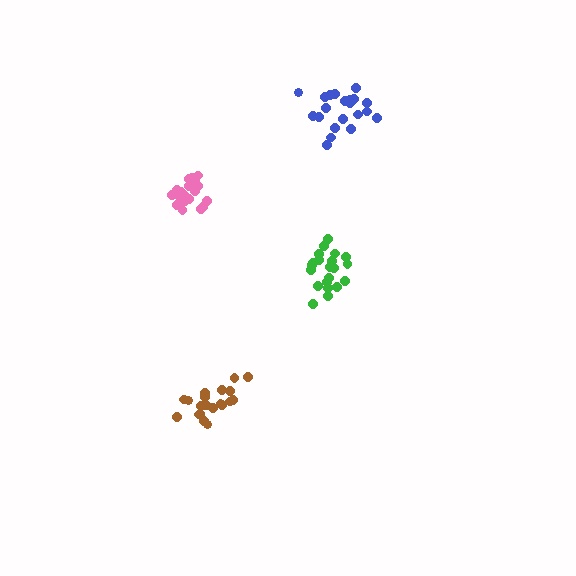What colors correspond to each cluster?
The clusters are colored: pink, green, blue, brown.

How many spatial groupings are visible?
There are 4 spatial groupings.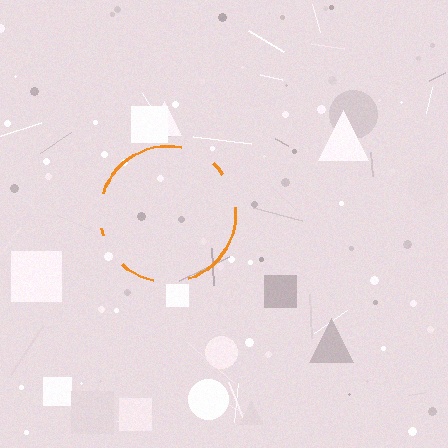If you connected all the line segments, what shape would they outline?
They would outline a circle.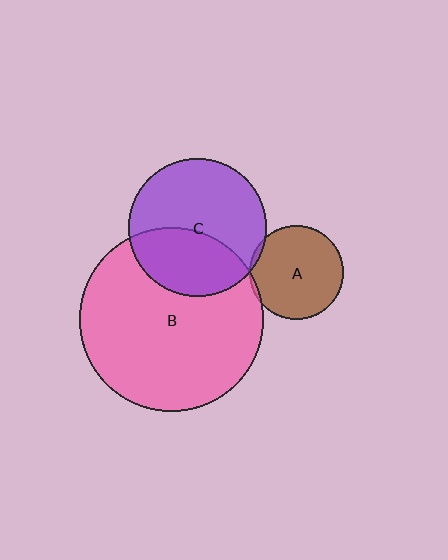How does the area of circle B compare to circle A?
Approximately 3.9 times.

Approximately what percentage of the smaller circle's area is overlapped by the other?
Approximately 40%.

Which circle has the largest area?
Circle B (pink).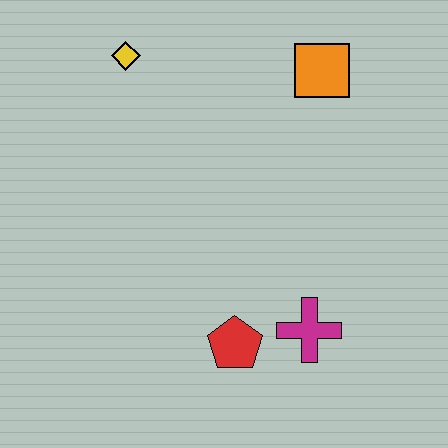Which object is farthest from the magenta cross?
The yellow diamond is farthest from the magenta cross.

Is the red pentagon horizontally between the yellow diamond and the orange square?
Yes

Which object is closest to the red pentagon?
The magenta cross is closest to the red pentagon.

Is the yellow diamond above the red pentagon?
Yes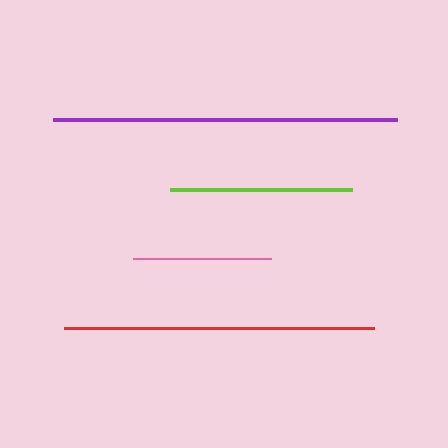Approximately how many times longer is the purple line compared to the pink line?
The purple line is approximately 2.5 times the length of the pink line.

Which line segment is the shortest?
The pink line is the shortest at approximately 137 pixels.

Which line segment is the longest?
The purple line is the longest at approximately 344 pixels.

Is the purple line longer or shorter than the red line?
The purple line is longer than the red line.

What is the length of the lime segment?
The lime segment is approximately 182 pixels long.